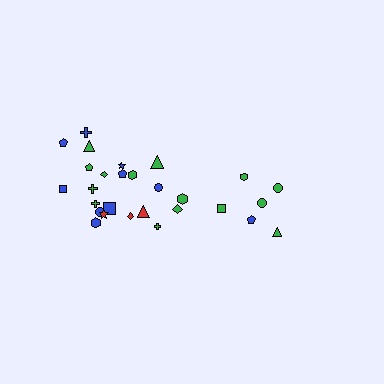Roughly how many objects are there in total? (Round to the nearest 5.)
Roughly 30 objects in total.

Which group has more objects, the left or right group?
The left group.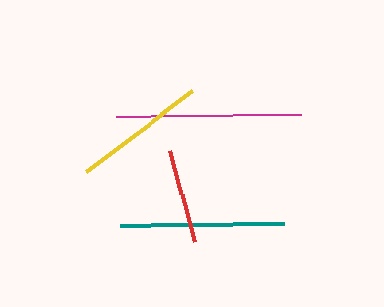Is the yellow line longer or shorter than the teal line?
The teal line is longer than the yellow line.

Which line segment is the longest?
The magenta line is the longest at approximately 185 pixels.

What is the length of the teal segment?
The teal segment is approximately 163 pixels long.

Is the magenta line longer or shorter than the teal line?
The magenta line is longer than the teal line.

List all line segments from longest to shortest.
From longest to shortest: magenta, teal, yellow, red.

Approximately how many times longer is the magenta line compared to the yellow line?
The magenta line is approximately 1.4 times the length of the yellow line.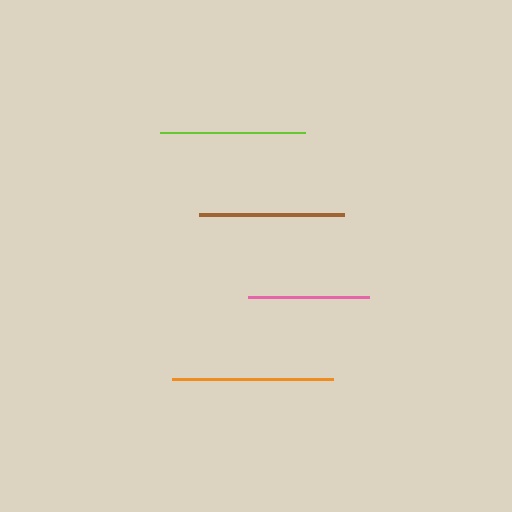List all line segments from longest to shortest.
From longest to shortest: orange, lime, brown, pink.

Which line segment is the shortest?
The pink line is the shortest at approximately 122 pixels.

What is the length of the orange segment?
The orange segment is approximately 161 pixels long.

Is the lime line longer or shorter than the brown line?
The lime line is longer than the brown line.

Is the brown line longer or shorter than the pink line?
The brown line is longer than the pink line.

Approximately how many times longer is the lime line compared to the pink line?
The lime line is approximately 1.2 times the length of the pink line.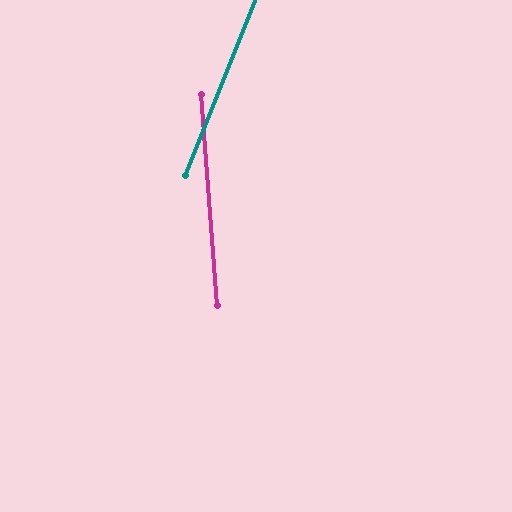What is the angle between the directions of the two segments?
Approximately 26 degrees.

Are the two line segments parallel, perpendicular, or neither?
Neither parallel nor perpendicular — they differ by about 26°.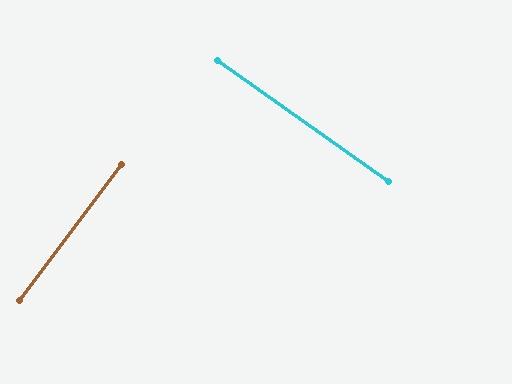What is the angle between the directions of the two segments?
Approximately 88 degrees.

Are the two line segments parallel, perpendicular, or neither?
Perpendicular — they meet at approximately 88°.